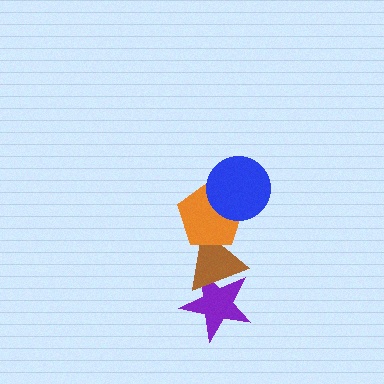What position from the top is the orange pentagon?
The orange pentagon is 2nd from the top.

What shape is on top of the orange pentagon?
The blue circle is on top of the orange pentagon.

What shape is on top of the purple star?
The brown triangle is on top of the purple star.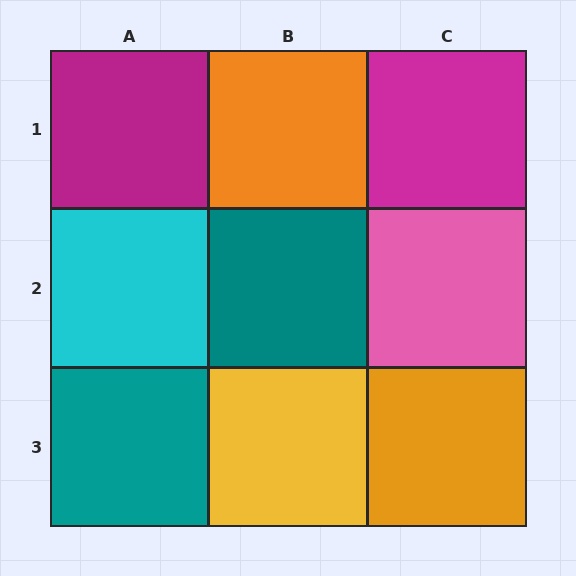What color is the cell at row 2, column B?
Teal.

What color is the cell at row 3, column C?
Orange.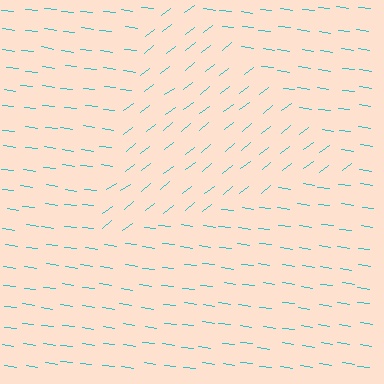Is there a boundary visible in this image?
Yes, there is a texture boundary formed by a change in line orientation.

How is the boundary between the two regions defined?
The boundary is defined purely by a change in line orientation (approximately 45 degrees difference). All lines are the same color and thickness.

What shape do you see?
I see a triangle.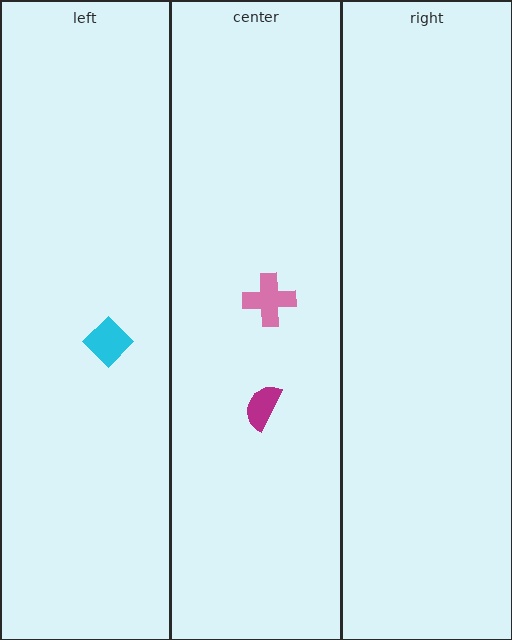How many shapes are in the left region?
1.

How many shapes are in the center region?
2.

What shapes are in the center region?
The pink cross, the magenta semicircle.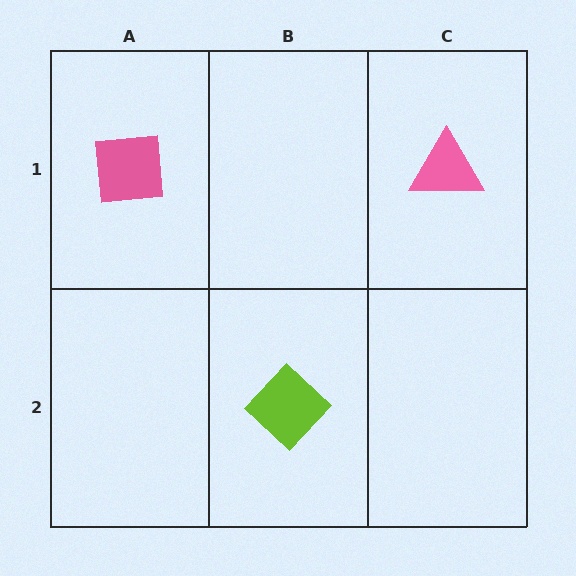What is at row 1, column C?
A pink triangle.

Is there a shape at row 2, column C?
No, that cell is empty.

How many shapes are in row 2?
1 shape.